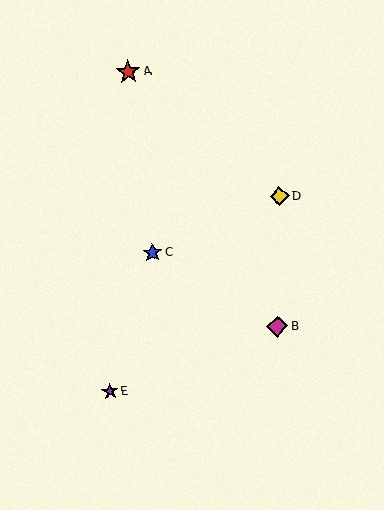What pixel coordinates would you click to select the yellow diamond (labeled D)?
Click at (280, 196) to select the yellow diamond D.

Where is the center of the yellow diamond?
The center of the yellow diamond is at (280, 196).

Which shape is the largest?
The red star (labeled A) is the largest.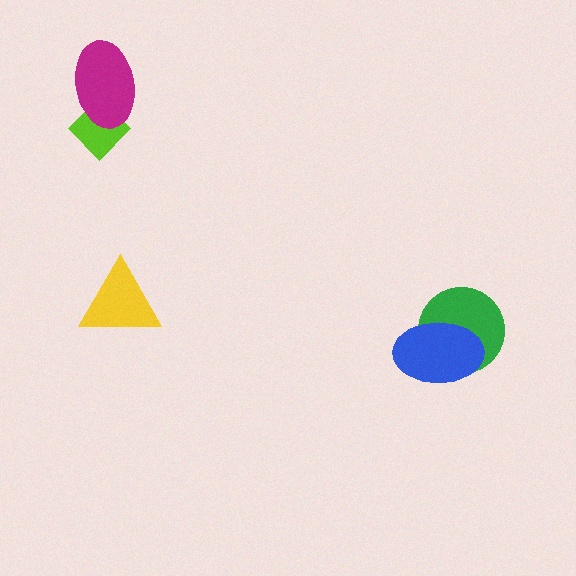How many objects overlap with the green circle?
1 object overlaps with the green circle.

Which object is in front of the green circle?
The blue ellipse is in front of the green circle.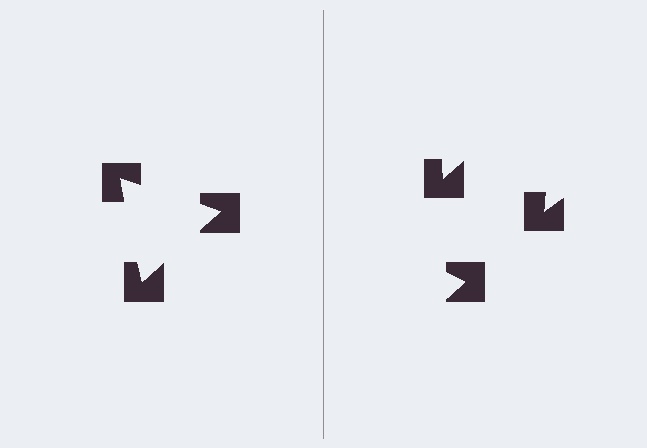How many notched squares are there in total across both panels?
6 — 3 on each side.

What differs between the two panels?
The notched squares are positioned identically on both sides; only the wedge orientations differ. On the left they align to a triangle; on the right they are misaligned.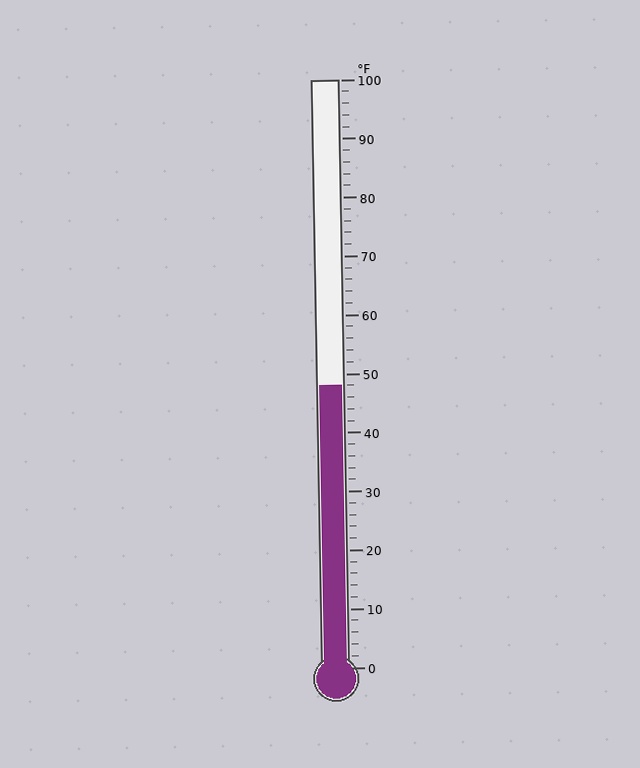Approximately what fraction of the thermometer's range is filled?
The thermometer is filled to approximately 50% of its range.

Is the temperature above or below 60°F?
The temperature is below 60°F.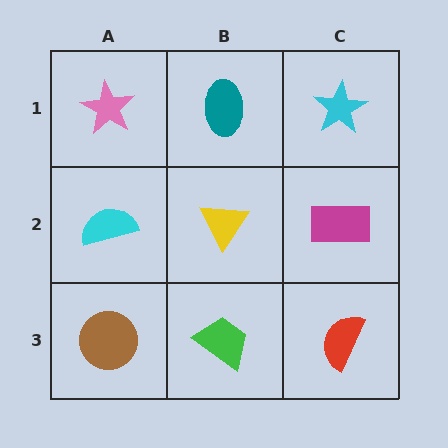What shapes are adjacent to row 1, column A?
A cyan semicircle (row 2, column A), a teal ellipse (row 1, column B).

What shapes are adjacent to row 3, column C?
A magenta rectangle (row 2, column C), a green trapezoid (row 3, column B).